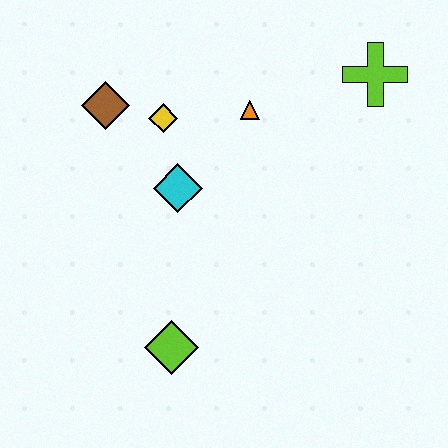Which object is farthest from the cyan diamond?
The lime cross is farthest from the cyan diamond.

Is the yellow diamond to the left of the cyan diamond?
Yes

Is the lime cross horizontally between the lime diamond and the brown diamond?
No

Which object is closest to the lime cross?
The orange triangle is closest to the lime cross.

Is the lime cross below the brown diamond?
No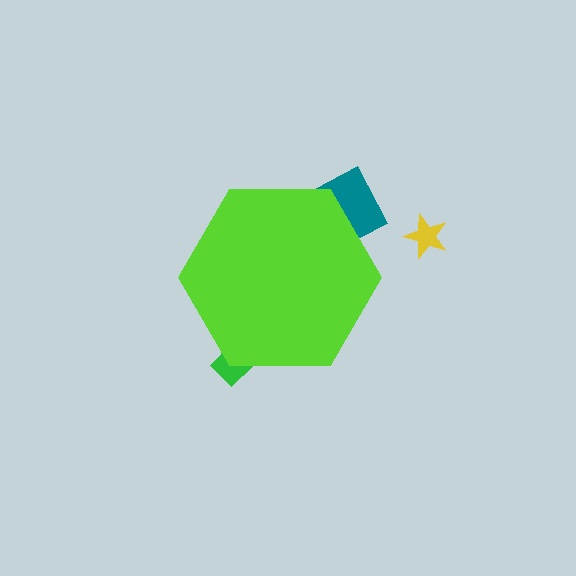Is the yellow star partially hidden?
No, the yellow star is fully visible.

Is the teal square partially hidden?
Yes, the teal square is partially hidden behind the lime hexagon.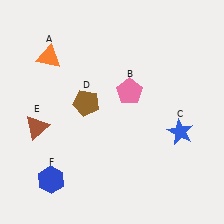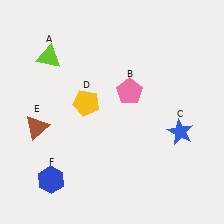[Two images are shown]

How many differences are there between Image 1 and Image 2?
There are 2 differences between the two images.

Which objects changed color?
A changed from orange to lime. D changed from brown to yellow.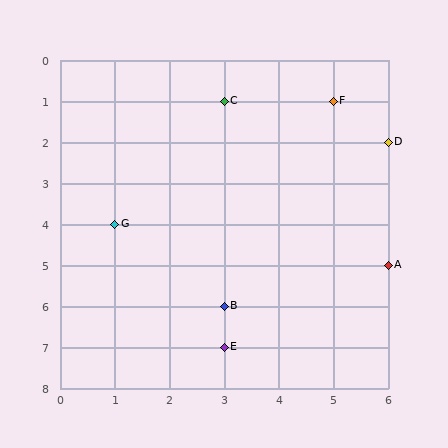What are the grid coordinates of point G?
Point G is at grid coordinates (1, 4).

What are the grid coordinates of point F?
Point F is at grid coordinates (5, 1).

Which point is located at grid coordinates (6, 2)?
Point D is at (6, 2).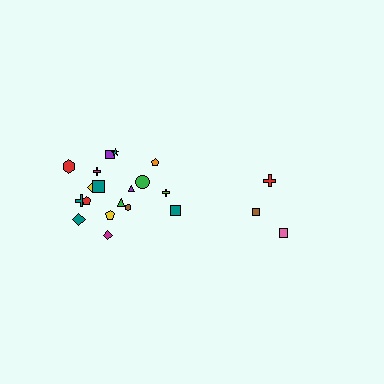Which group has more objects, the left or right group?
The left group.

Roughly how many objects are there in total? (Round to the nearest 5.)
Roughly 20 objects in total.